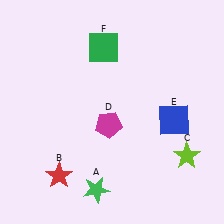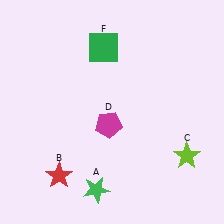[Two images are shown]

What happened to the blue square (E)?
The blue square (E) was removed in Image 2. It was in the bottom-right area of Image 1.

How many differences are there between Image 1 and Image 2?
There is 1 difference between the two images.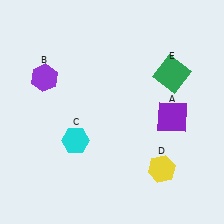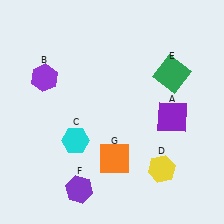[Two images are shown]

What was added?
A purple hexagon (F), an orange square (G) were added in Image 2.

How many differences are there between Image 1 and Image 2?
There are 2 differences between the two images.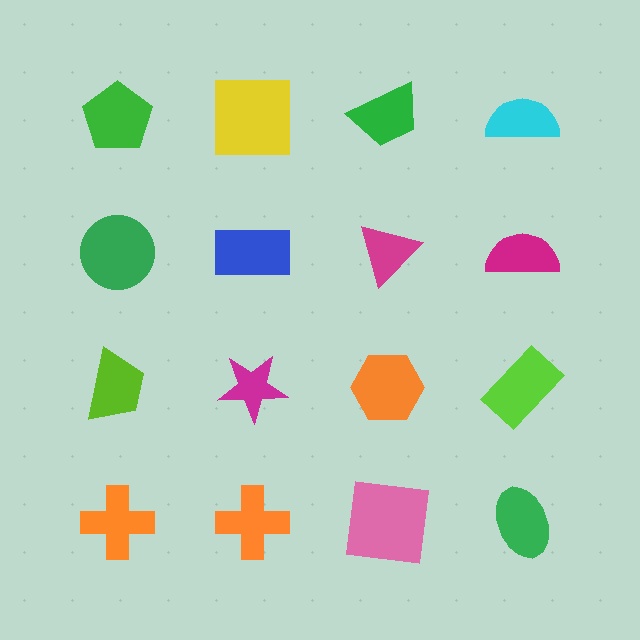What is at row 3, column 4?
A lime rectangle.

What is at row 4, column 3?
A pink square.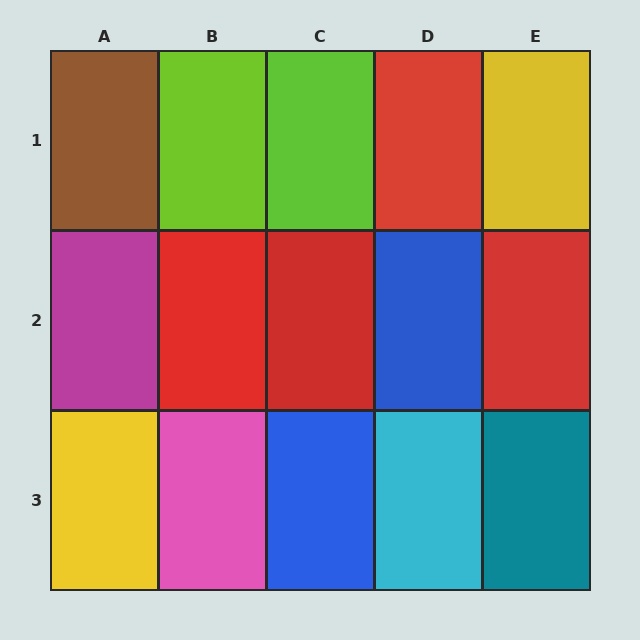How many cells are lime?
2 cells are lime.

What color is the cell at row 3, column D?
Cyan.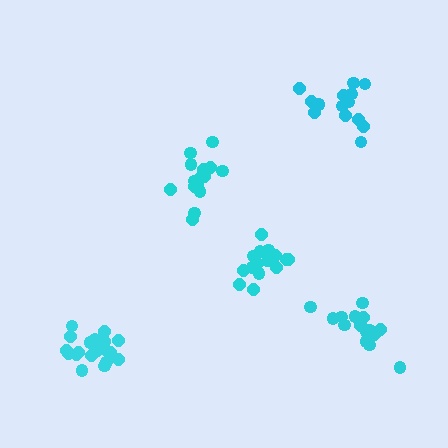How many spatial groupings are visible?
There are 5 spatial groupings.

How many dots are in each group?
Group 1: 15 dots, Group 2: 20 dots, Group 3: 14 dots, Group 4: 15 dots, Group 5: 16 dots (80 total).